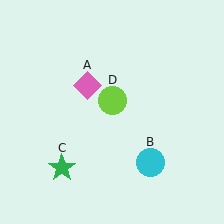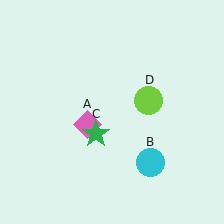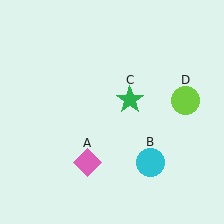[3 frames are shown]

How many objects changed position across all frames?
3 objects changed position: pink diamond (object A), green star (object C), lime circle (object D).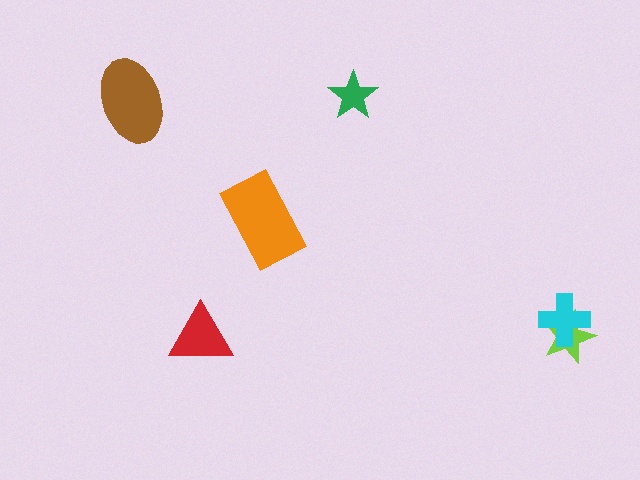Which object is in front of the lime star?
The cyan cross is in front of the lime star.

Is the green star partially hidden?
No, no other shape covers it.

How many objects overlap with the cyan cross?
1 object overlaps with the cyan cross.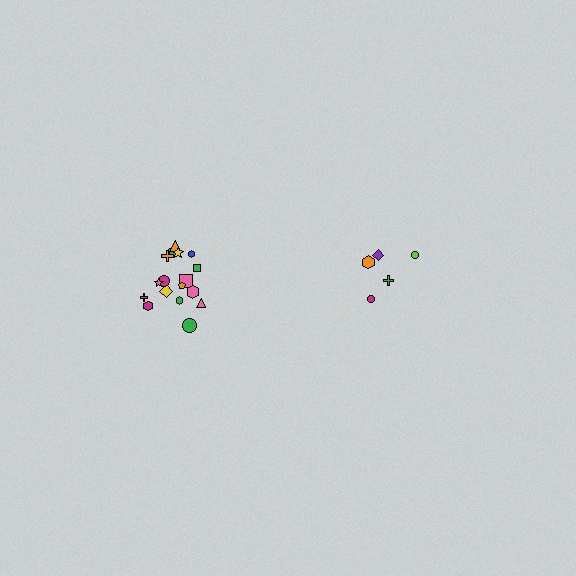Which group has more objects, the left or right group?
The left group.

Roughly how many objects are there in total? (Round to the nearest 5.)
Roughly 25 objects in total.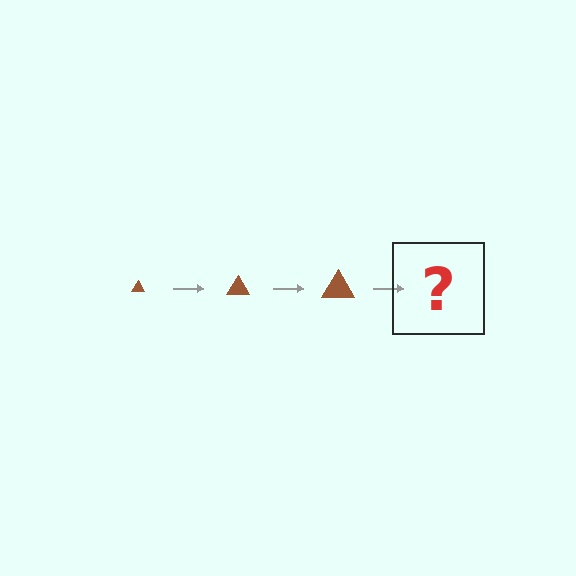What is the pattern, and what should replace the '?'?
The pattern is that the triangle gets progressively larger each step. The '?' should be a brown triangle, larger than the previous one.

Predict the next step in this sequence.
The next step is a brown triangle, larger than the previous one.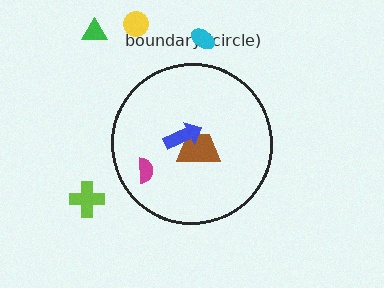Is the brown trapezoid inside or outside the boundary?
Inside.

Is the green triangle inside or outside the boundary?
Outside.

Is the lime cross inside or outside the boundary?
Outside.